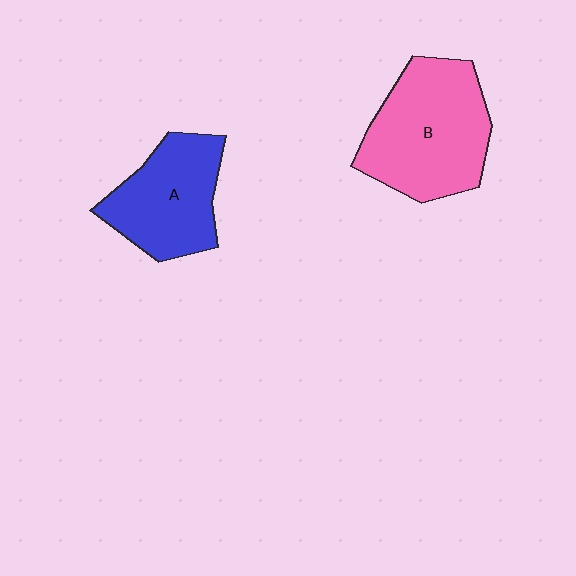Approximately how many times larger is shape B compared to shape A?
Approximately 1.3 times.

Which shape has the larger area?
Shape B (pink).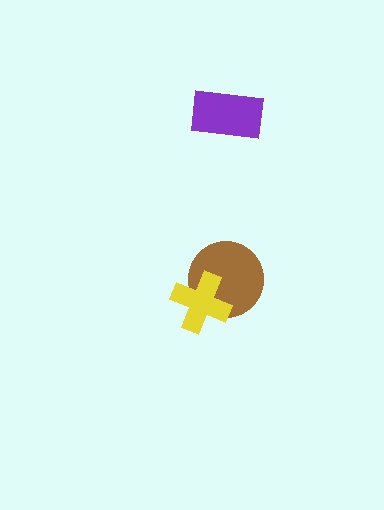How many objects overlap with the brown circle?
1 object overlaps with the brown circle.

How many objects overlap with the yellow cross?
1 object overlaps with the yellow cross.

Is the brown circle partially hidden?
Yes, it is partially covered by another shape.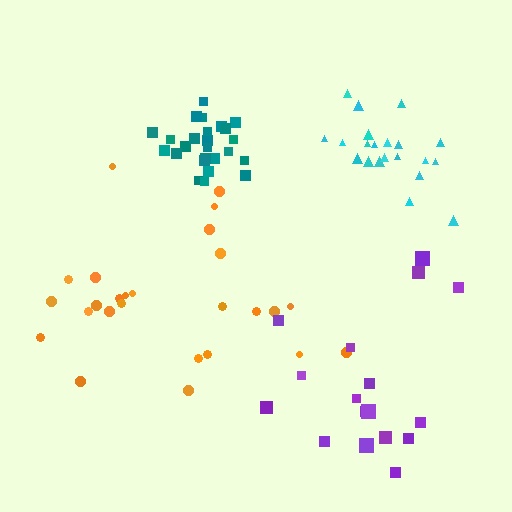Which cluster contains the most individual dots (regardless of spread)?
Teal (27).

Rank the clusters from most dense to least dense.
teal, cyan, orange, purple.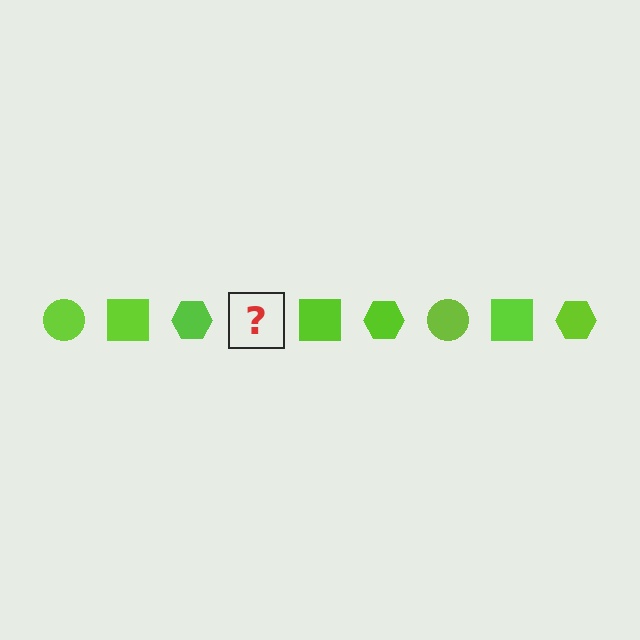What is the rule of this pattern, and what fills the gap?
The rule is that the pattern cycles through circle, square, hexagon shapes in lime. The gap should be filled with a lime circle.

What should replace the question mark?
The question mark should be replaced with a lime circle.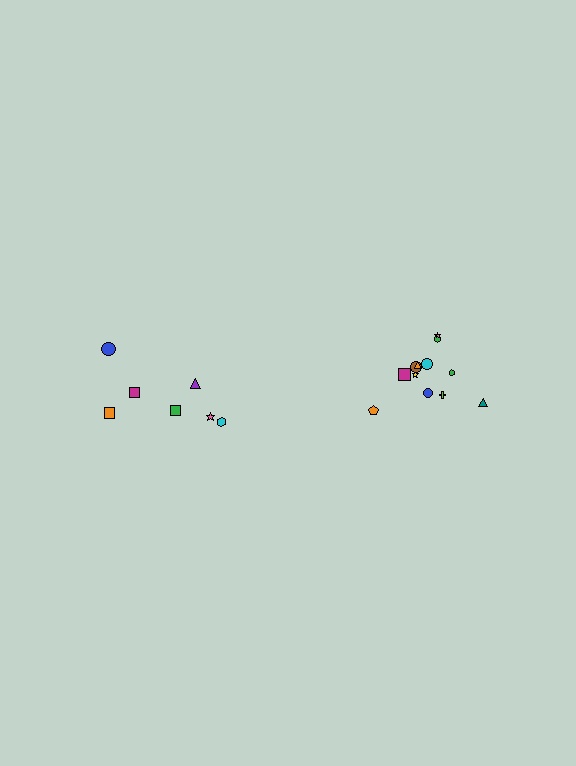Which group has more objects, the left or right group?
The right group.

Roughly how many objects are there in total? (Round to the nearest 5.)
Roughly 20 objects in total.